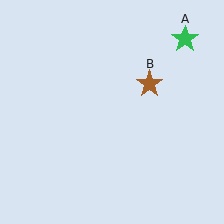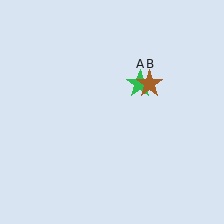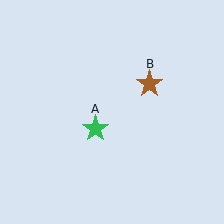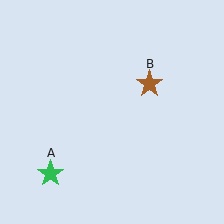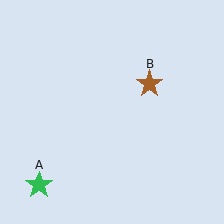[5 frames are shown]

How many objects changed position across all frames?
1 object changed position: green star (object A).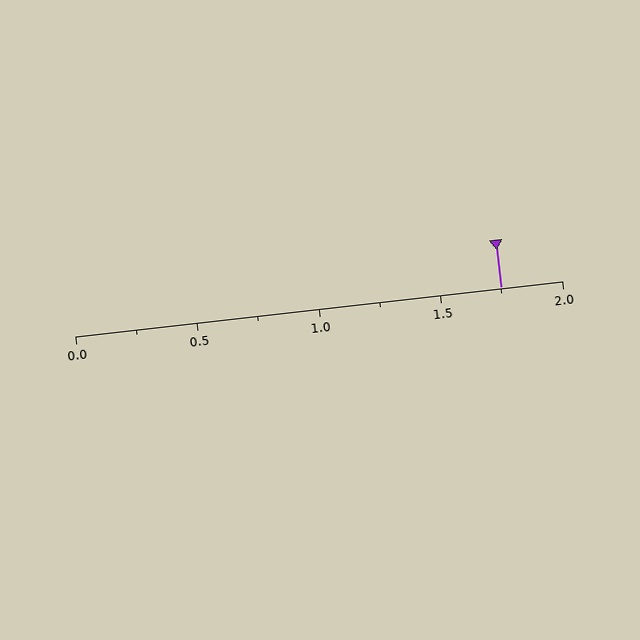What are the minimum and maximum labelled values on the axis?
The axis runs from 0.0 to 2.0.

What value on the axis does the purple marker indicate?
The marker indicates approximately 1.75.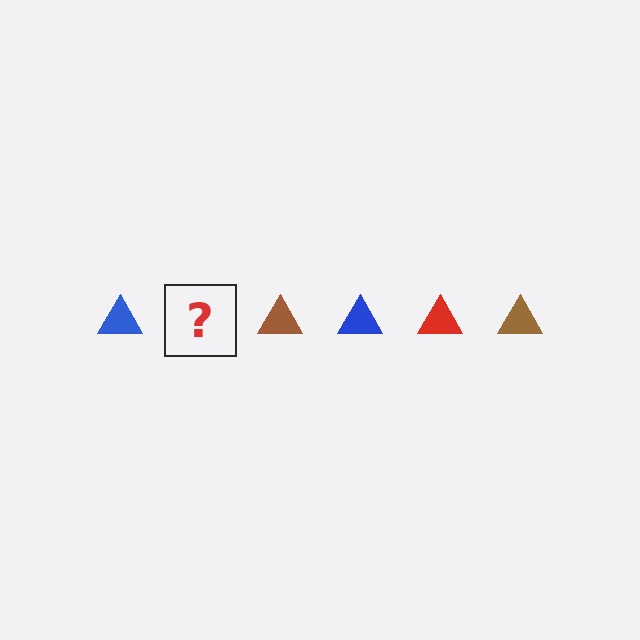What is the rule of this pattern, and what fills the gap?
The rule is that the pattern cycles through blue, red, brown triangles. The gap should be filled with a red triangle.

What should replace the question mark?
The question mark should be replaced with a red triangle.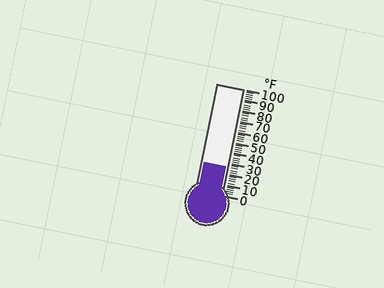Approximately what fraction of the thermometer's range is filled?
The thermometer is filled to approximately 25% of its range.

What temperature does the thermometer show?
The thermometer shows approximately 26°F.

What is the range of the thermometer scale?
The thermometer scale ranges from 0°F to 100°F.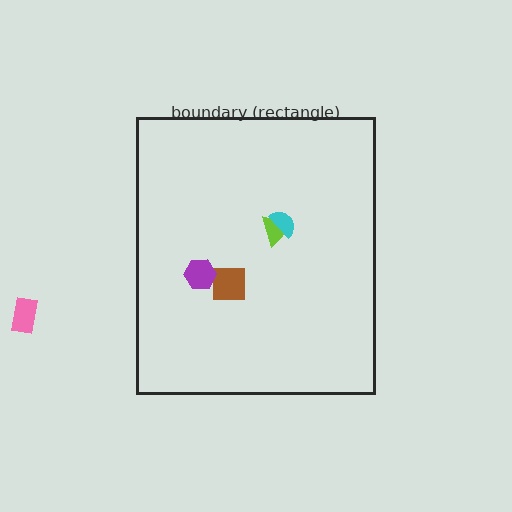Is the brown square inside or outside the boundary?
Inside.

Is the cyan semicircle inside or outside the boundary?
Inside.